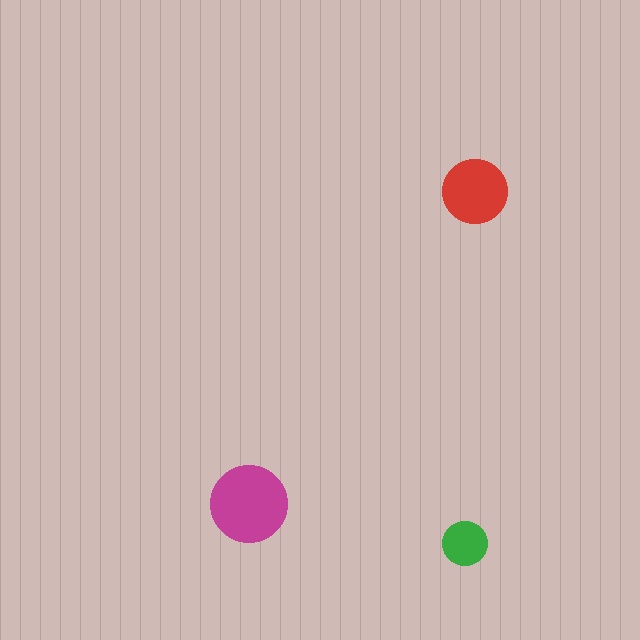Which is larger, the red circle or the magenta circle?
The magenta one.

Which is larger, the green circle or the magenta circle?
The magenta one.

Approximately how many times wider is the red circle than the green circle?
About 1.5 times wider.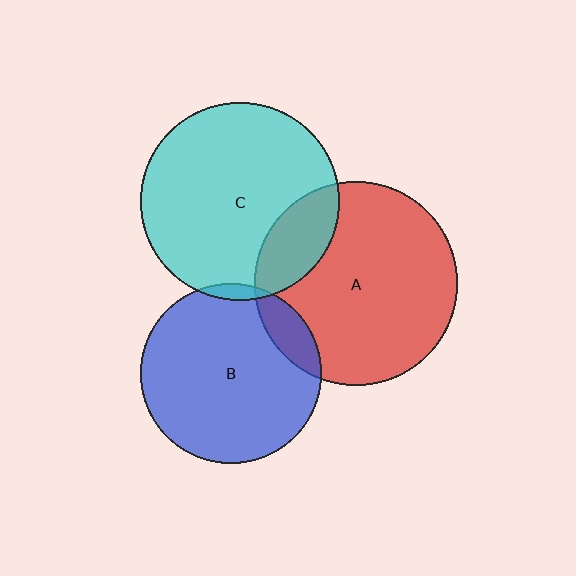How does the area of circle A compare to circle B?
Approximately 1.3 times.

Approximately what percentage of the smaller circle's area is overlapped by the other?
Approximately 20%.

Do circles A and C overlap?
Yes.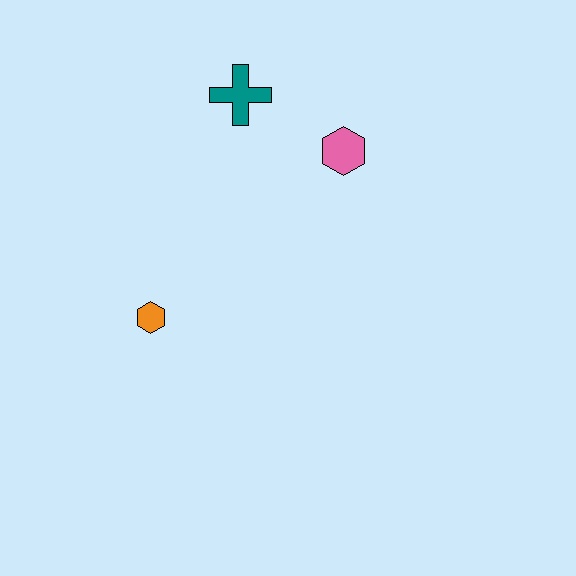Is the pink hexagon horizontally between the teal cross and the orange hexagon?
No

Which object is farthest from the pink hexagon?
The orange hexagon is farthest from the pink hexagon.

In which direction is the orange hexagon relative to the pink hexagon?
The orange hexagon is to the left of the pink hexagon.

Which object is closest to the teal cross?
The pink hexagon is closest to the teal cross.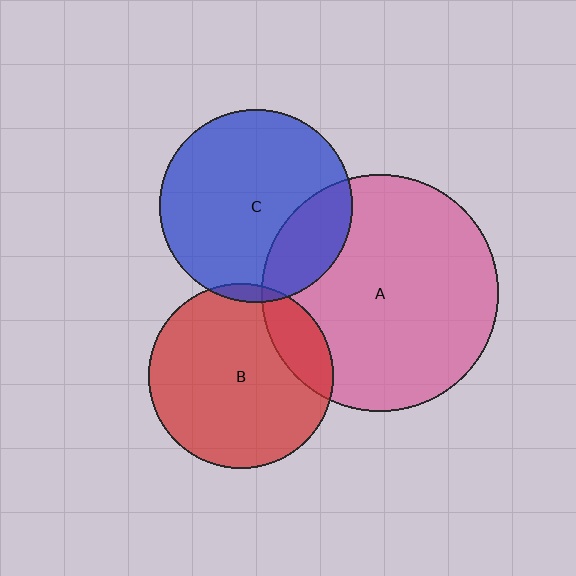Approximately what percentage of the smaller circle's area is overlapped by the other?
Approximately 15%.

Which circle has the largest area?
Circle A (pink).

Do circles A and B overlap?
Yes.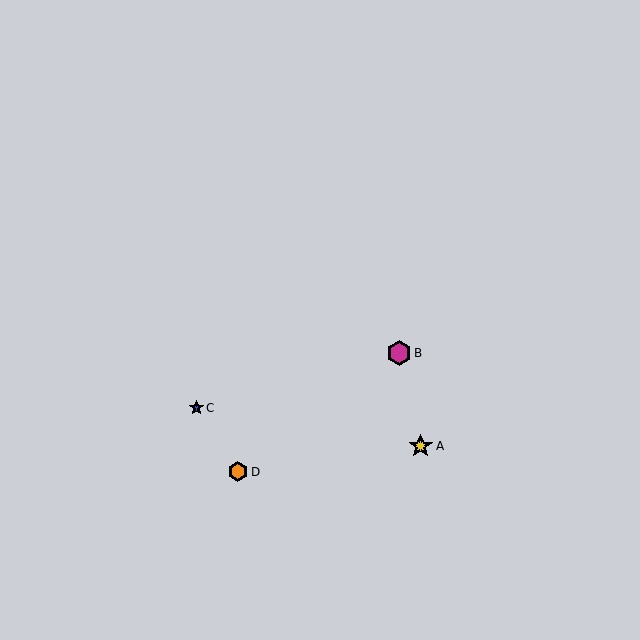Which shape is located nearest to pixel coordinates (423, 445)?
The yellow star (labeled A) at (421, 446) is nearest to that location.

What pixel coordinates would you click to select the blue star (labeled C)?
Click at (196, 408) to select the blue star C.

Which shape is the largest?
The magenta hexagon (labeled B) is the largest.